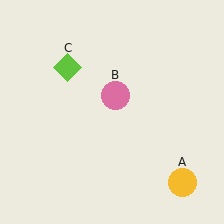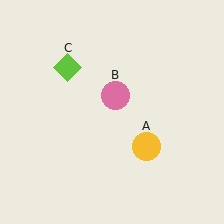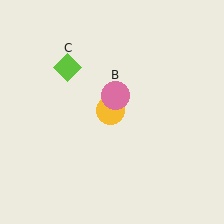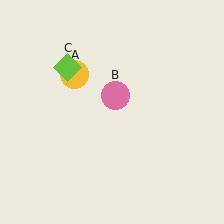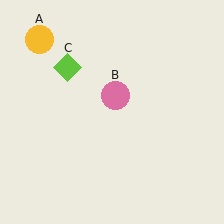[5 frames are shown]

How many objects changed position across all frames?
1 object changed position: yellow circle (object A).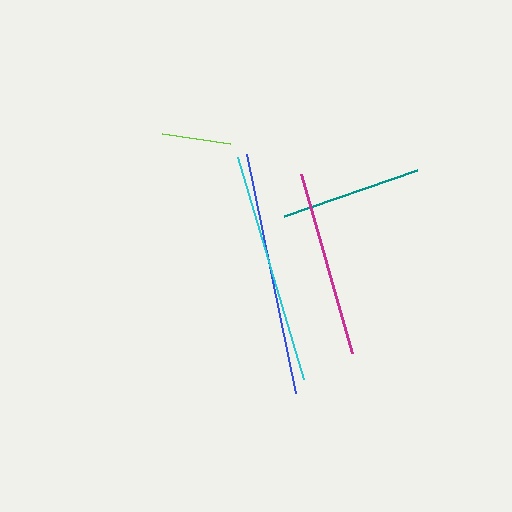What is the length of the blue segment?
The blue segment is approximately 244 pixels long.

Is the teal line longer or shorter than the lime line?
The teal line is longer than the lime line.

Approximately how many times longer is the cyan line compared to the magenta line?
The cyan line is approximately 1.2 times the length of the magenta line.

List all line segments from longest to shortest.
From longest to shortest: blue, cyan, magenta, teal, lime.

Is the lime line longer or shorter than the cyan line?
The cyan line is longer than the lime line.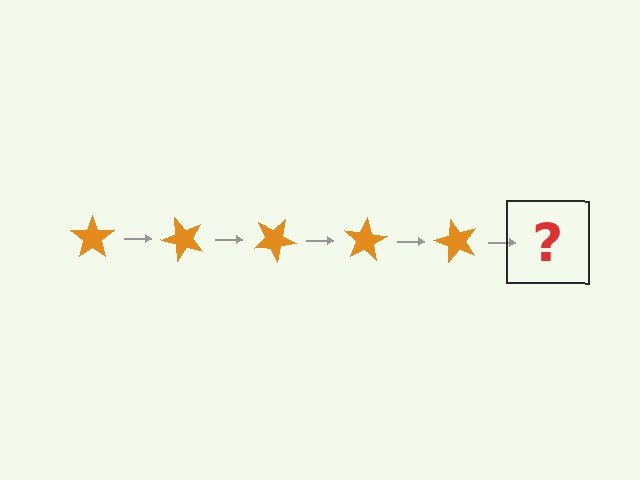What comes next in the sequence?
The next element should be an orange star rotated 250 degrees.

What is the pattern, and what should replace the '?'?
The pattern is that the star rotates 50 degrees each step. The '?' should be an orange star rotated 250 degrees.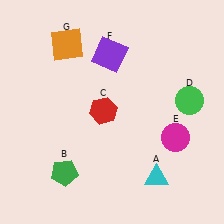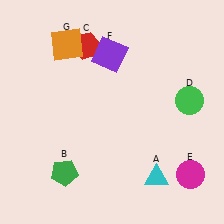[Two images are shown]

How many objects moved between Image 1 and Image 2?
2 objects moved between the two images.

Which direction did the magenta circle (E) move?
The magenta circle (E) moved down.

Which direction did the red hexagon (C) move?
The red hexagon (C) moved up.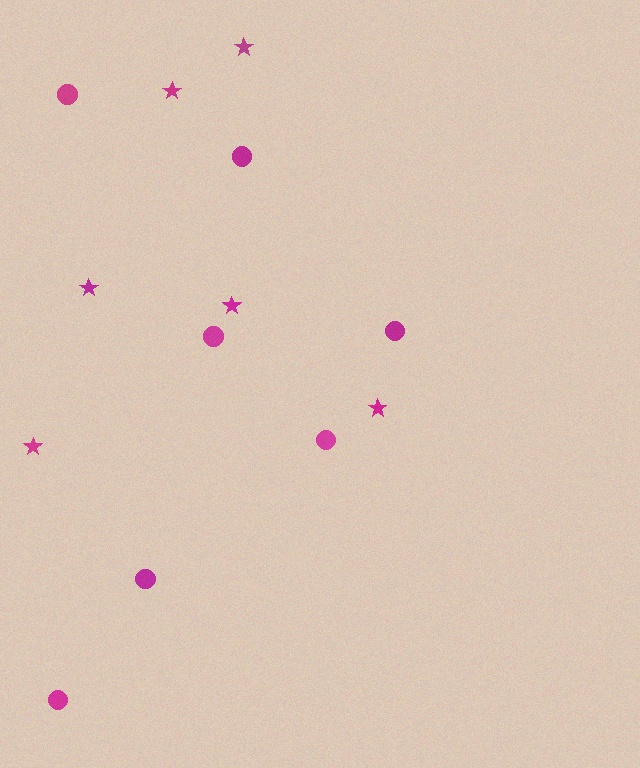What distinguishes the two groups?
There are 2 groups: one group of stars (6) and one group of circles (7).